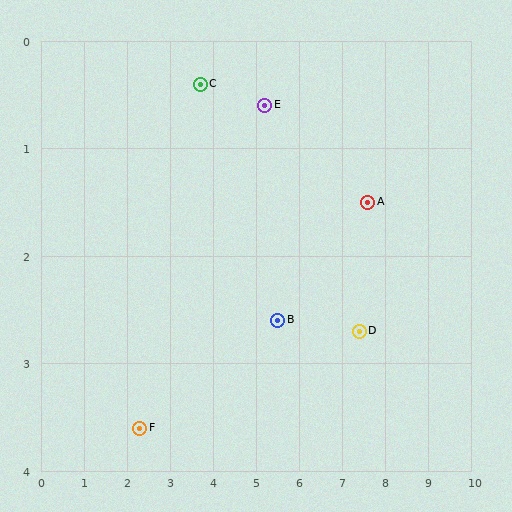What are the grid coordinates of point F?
Point F is at approximately (2.3, 3.6).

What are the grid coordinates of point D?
Point D is at approximately (7.4, 2.7).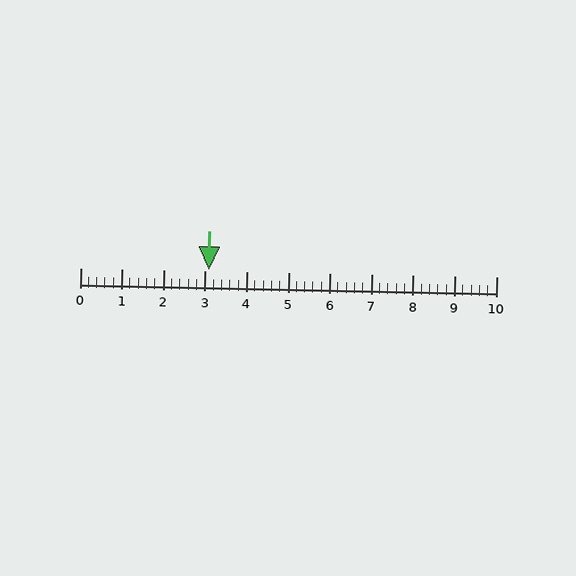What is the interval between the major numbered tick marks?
The major tick marks are spaced 1 units apart.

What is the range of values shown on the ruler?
The ruler shows values from 0 to 10.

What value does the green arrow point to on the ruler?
The green arrow points to approximately 3.1.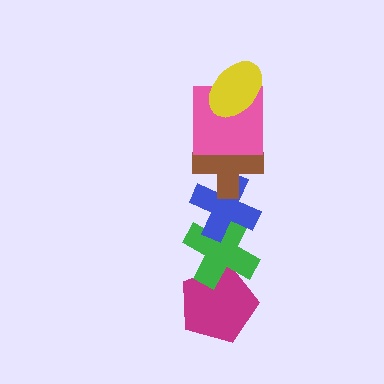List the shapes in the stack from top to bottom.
From top to bottom: the yellow ellipse, the pink square, the brown cross, the blue cross, the green cross, the magenta pentagon.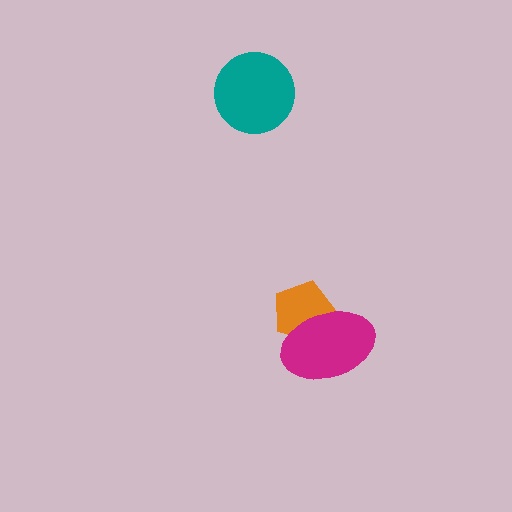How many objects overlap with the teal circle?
0 objects overlap with the teal circle.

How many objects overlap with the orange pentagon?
1 object overlaps with the orange pentagon.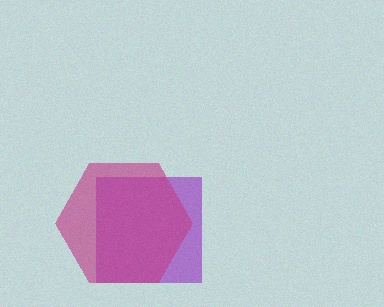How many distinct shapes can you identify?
There are 2 distinct shapes: a purple square, a magenta hexagon.